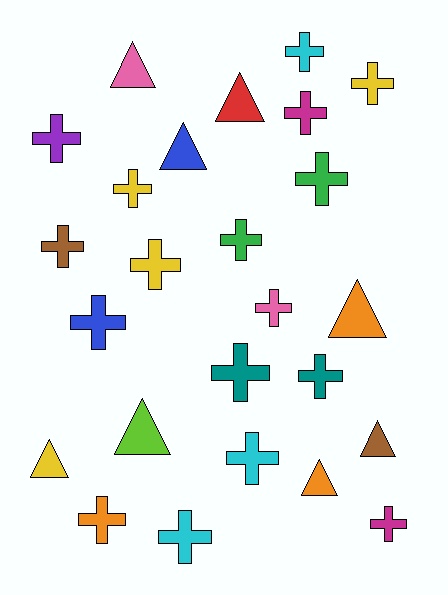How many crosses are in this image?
There are 17 crosses.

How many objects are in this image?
There are 25 objects.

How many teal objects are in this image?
There are 2 teal objects.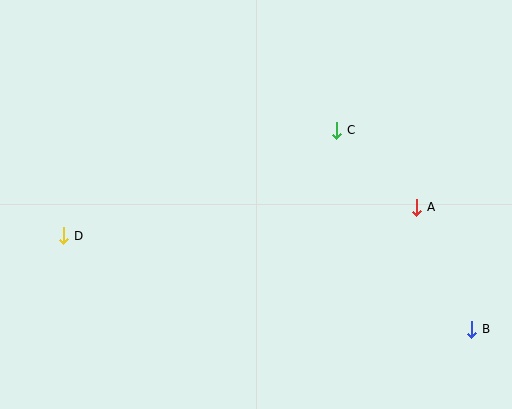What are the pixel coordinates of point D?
Point D is at (64, 236).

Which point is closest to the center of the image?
Point C at (337, 130) is closest to the center.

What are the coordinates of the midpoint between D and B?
The midpoint between D and B is at (268, 282).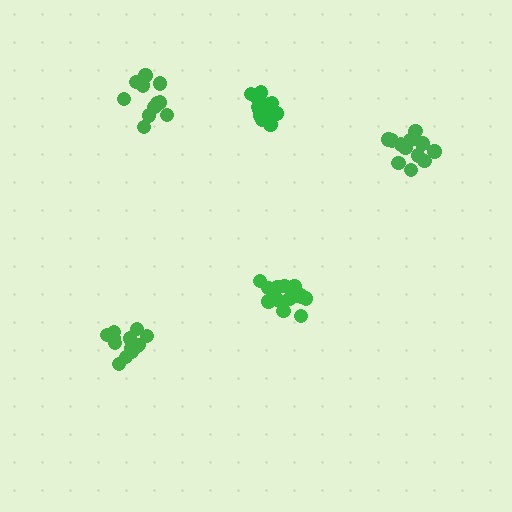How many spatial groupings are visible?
There are 5 spatial groupings.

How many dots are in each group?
Group 1: 14 dots, Group 2: 12 dots, Group 3: 16 dots, Group 4: 14 dots, Group 5: 11 dots (67 total).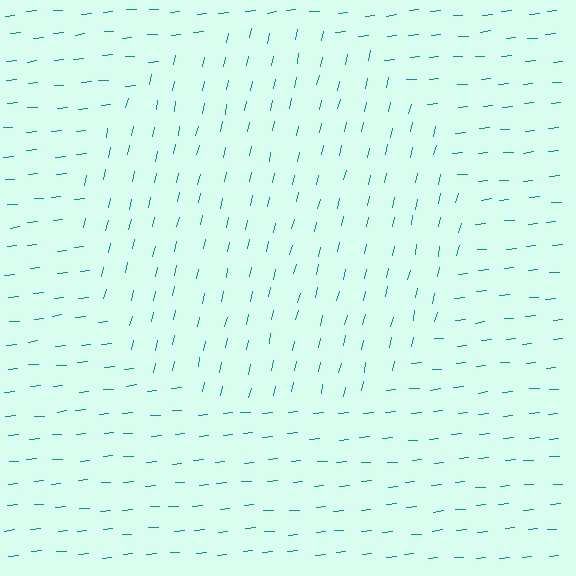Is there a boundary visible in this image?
Yes, there is a texture boundary formed by a change in line orientation.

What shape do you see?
I see a circle.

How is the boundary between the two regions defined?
The boundary is defined purely by a change in line orientation (approximately 72 degrees difference). All lines are the same color and thickness.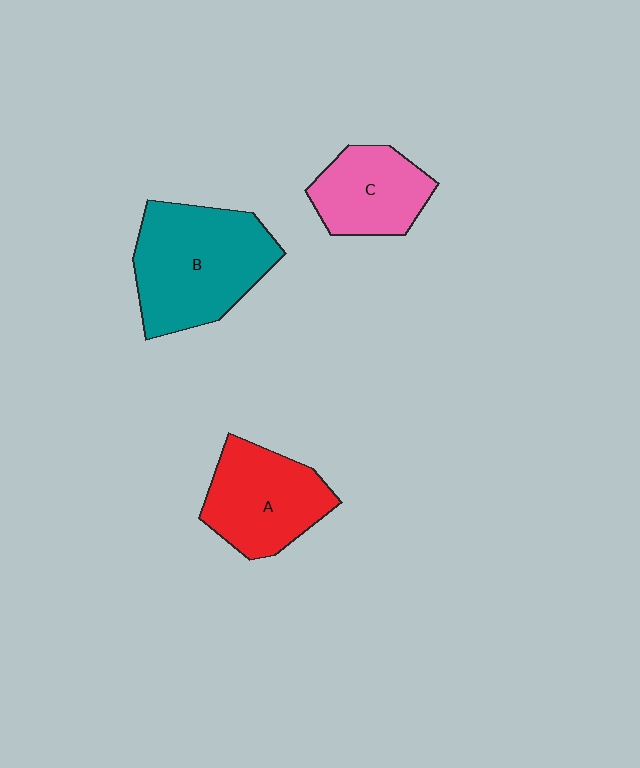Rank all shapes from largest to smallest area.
From largest to smallest: B (teal), A (red), C (pink).